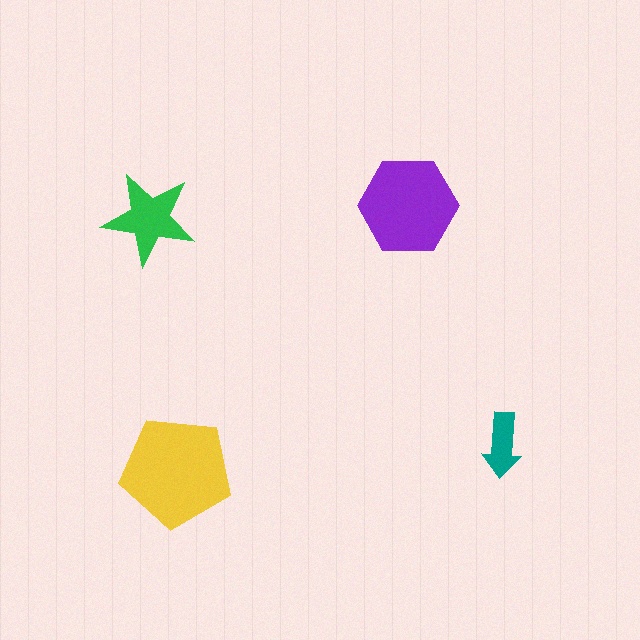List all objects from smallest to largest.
The teal arrow, the green star, the purple hexagon, the yellow pentagon.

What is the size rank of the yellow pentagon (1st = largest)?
1st.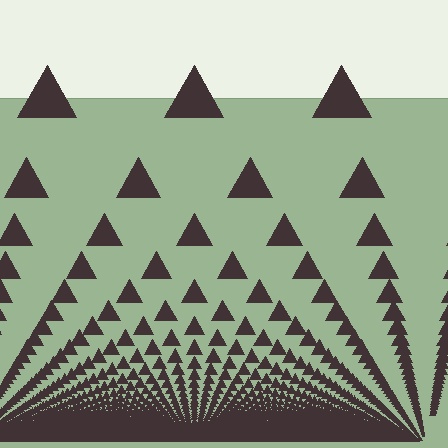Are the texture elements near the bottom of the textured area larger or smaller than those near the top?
Smaller. The gradient is inverted — elements near the bottom are smaller and denser.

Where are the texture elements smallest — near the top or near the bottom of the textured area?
Near the bottom.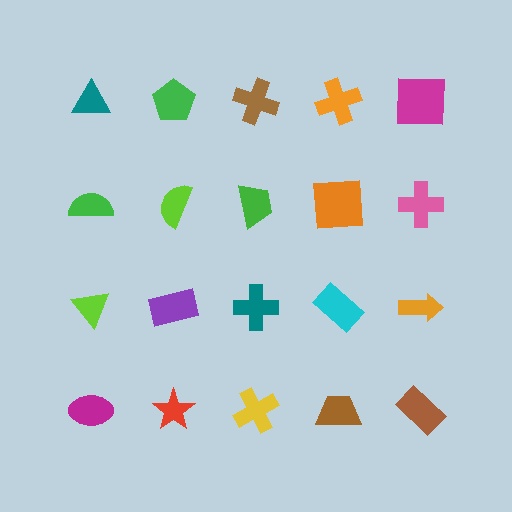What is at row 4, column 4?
A brown trapezoid.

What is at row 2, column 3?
A green trapezoid.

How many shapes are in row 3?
5 shapes.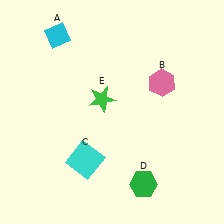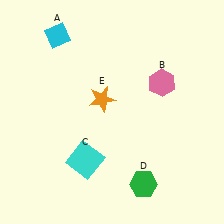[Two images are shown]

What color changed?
The star (E) changed from green in Image 1 to orange in Image 2.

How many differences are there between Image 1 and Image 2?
There is 1 difference between the two images.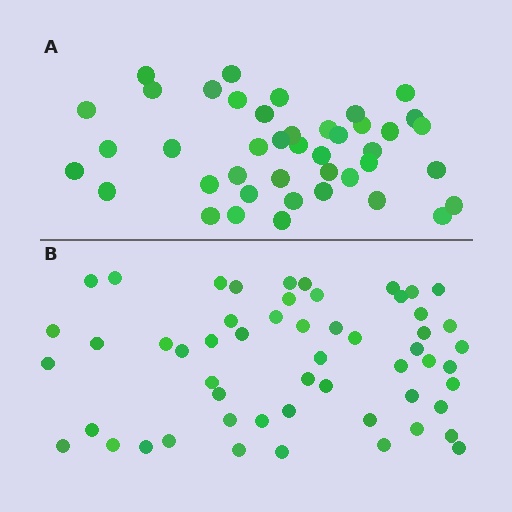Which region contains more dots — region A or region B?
Region B (the bottom region) has more dots.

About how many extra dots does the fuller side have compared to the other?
Region B has approximately 15 more dots than region A.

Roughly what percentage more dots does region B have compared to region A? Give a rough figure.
About 30% more.